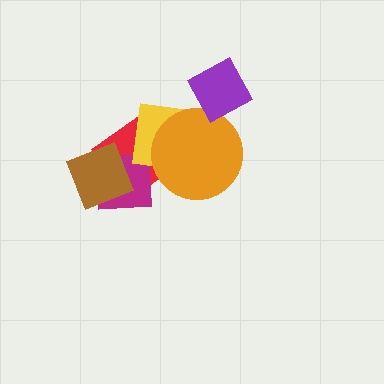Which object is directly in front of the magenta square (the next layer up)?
The brown diamond is directly in front of the magenta square.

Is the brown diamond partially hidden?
No, no other shape covers it.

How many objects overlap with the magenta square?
3 objects overlap with the magenta square.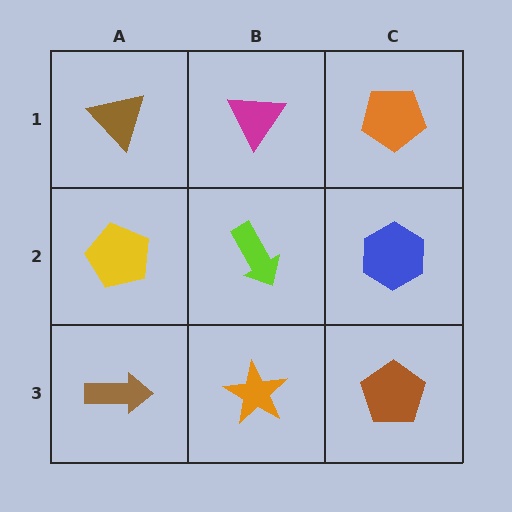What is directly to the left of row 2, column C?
A lime arrow.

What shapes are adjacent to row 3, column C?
A blue hexagon (row 2, column C), an orange star (row 3, column B).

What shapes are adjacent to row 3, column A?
A yellow pentagon (row 2, column A), an orange star (row 3, column B).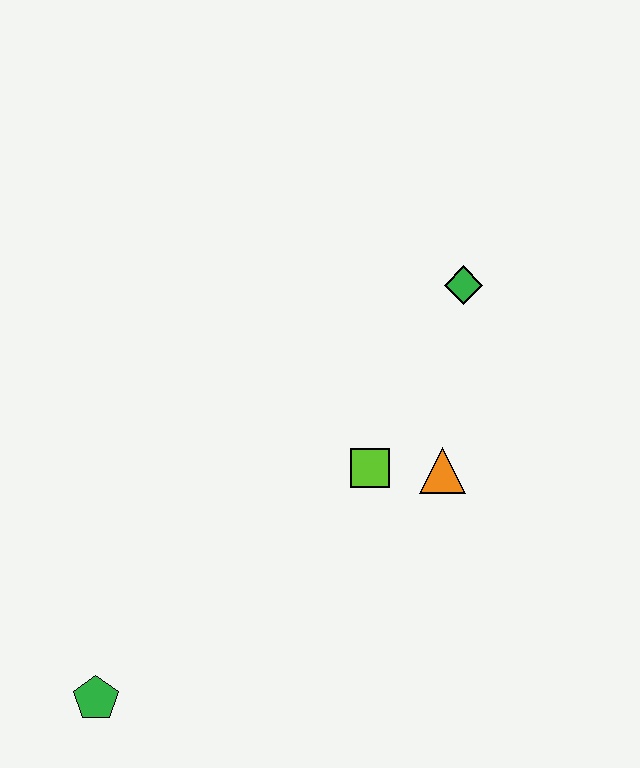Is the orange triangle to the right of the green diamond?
No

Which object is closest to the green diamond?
The orange triangle is closest to the green diamond.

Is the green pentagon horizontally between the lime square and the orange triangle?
No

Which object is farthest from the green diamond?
The green pentagon is farthest from the green diamond.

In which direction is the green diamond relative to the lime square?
The green diamond is above the lime square.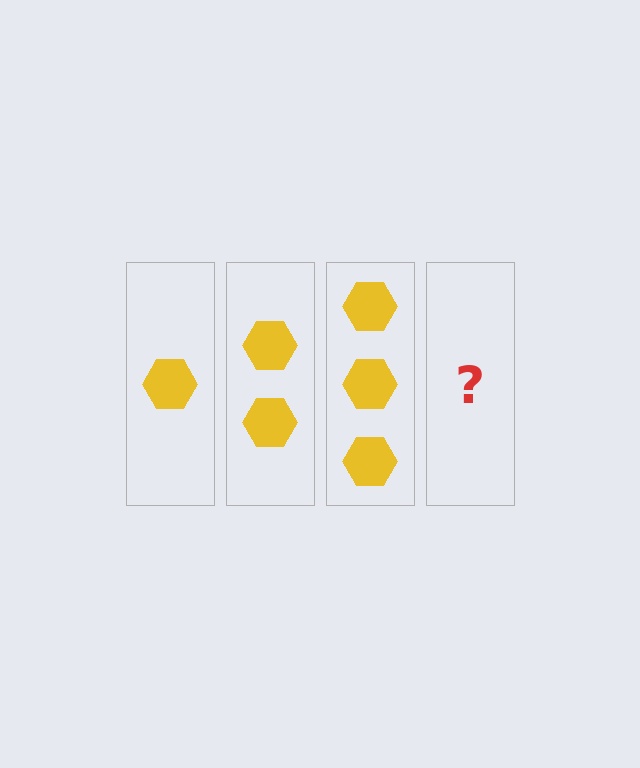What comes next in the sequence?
The next element should be 4 hexagons.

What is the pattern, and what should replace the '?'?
The pattern is that each step adds one more hexagon. The '?' should be 4 hexagons.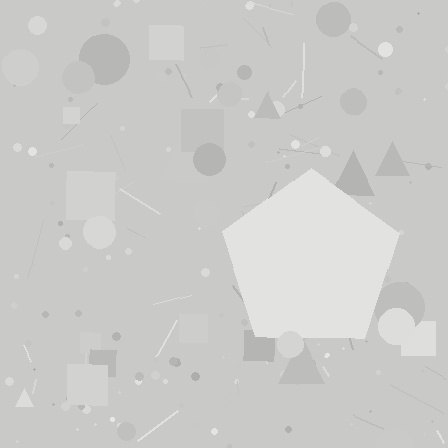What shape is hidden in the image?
A pentagon is hidden in the image.